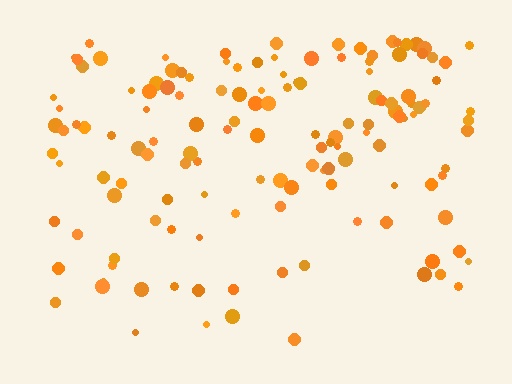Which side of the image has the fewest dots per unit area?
The bottom.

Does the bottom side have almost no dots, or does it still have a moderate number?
Still a moderate number, just noticeably fewer than the top.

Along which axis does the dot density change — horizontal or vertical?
Vertical.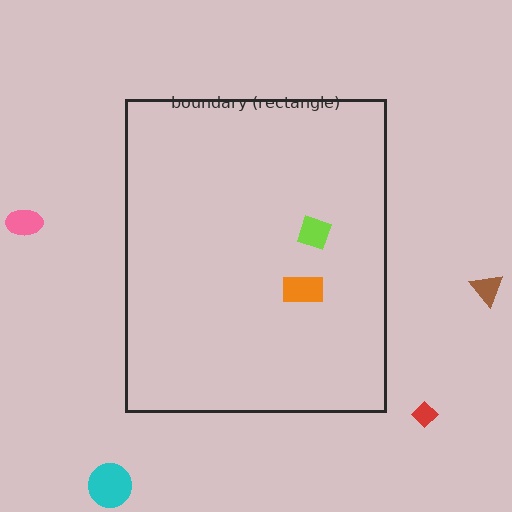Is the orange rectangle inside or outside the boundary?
Inside.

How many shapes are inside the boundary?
2 inside, 4 outside.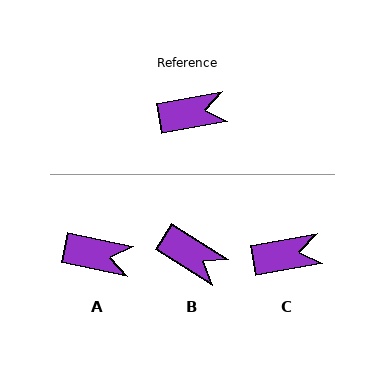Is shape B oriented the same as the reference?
No, it is off by about 41 degrees.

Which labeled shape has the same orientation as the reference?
C.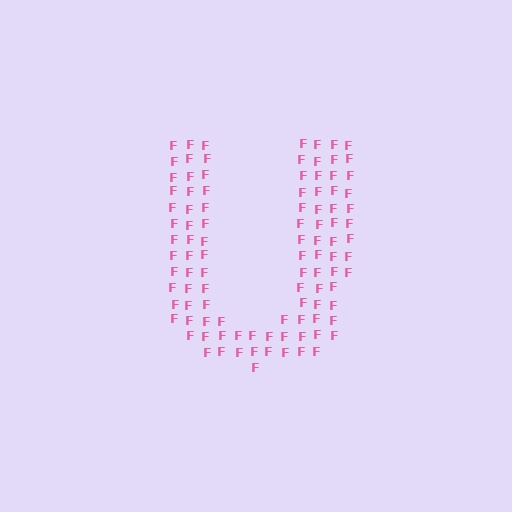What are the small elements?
The small elements are letter F's.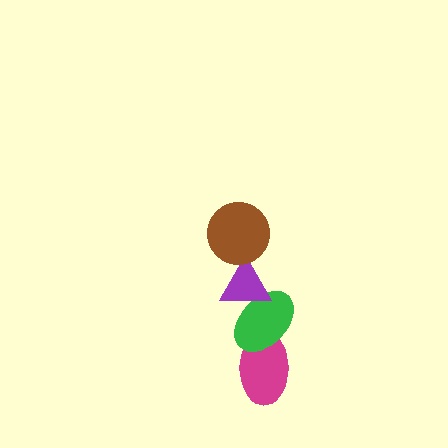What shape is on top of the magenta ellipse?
The green ellipse is on top of the magenta ellipse.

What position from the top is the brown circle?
The brown circle is 1st from the top.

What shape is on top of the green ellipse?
The purple triangle is on top of the green ellipse.